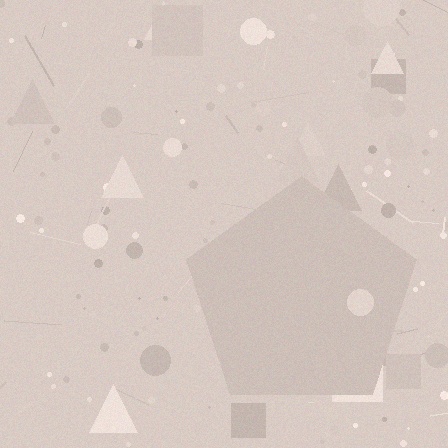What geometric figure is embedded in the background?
A pentagon is embedded in the background.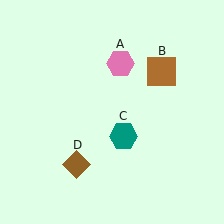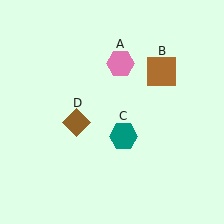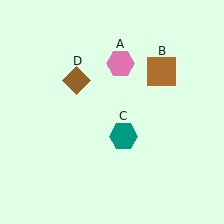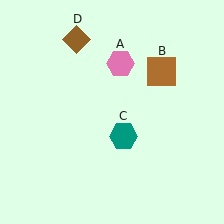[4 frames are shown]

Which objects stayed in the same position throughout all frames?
Pink hexagon (object A) and brown square (object B) and teal hexagon (object C) remained stationary.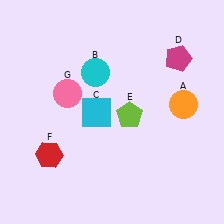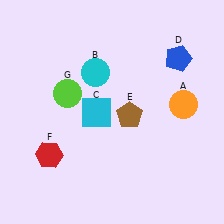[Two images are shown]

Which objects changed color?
D changed from magenta to blue. E changed from lime to brown. G changed from pink to lime.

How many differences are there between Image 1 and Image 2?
There are 3 differences between the two images.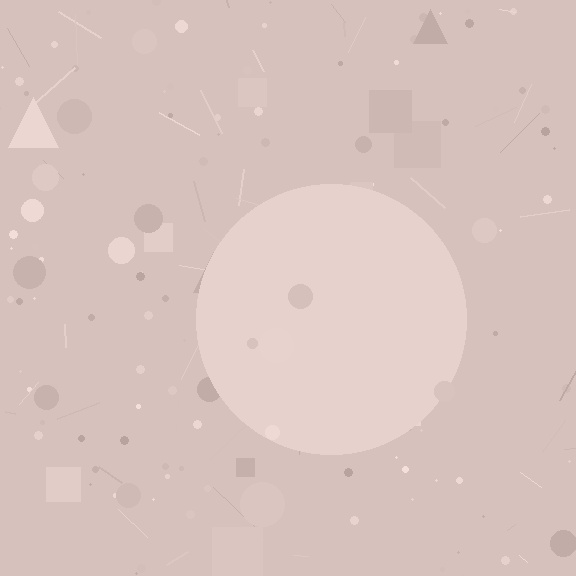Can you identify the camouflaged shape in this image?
The camouflaged shape is a circle.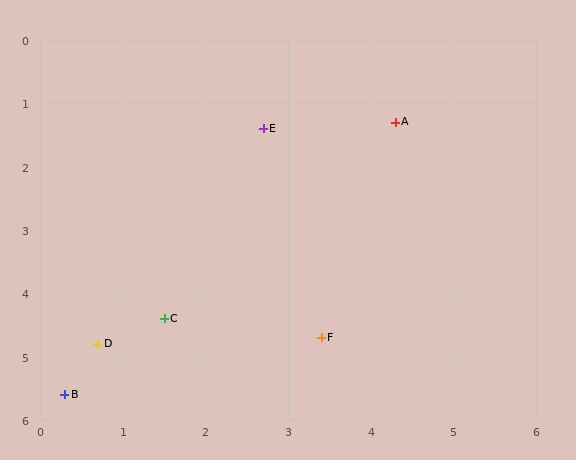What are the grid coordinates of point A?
Point A is at approximately (4.3, 1.3).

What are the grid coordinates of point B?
Point B is at approximately (0.3, 5.6).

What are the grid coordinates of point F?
Point F is at approximately (3.4, 4.7).